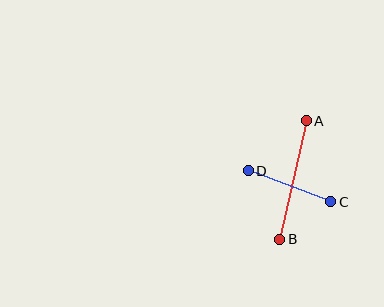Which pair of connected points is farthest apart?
Points A and B are farthest apart.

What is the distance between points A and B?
The distance is approximately 122 pixels.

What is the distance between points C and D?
The distance is approximately 88 pixels.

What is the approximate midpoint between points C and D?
The midpoint is at approximately (289, 186) pixels.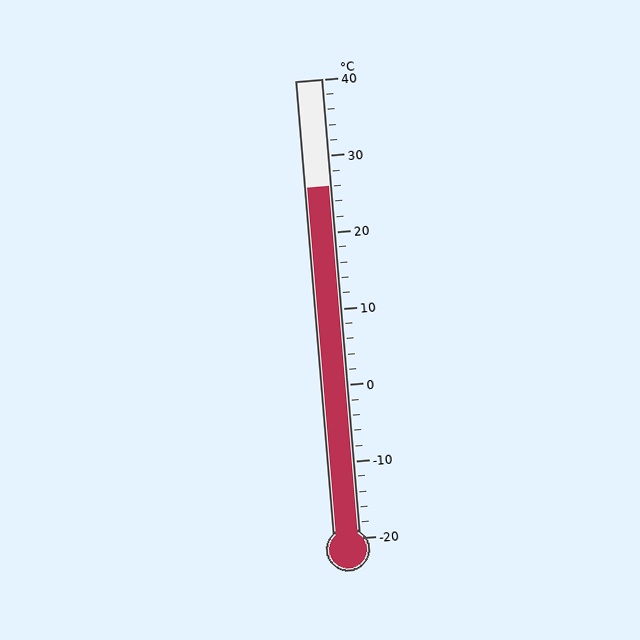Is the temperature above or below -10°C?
The temperature is above -10°C.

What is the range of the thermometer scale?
The thermometer scale ranges from -20°C to 40°C.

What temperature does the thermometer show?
The thermometer shows approximately 26°C.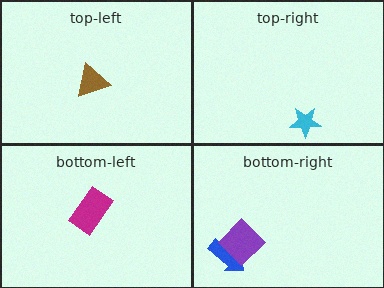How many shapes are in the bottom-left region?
1.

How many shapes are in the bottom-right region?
2.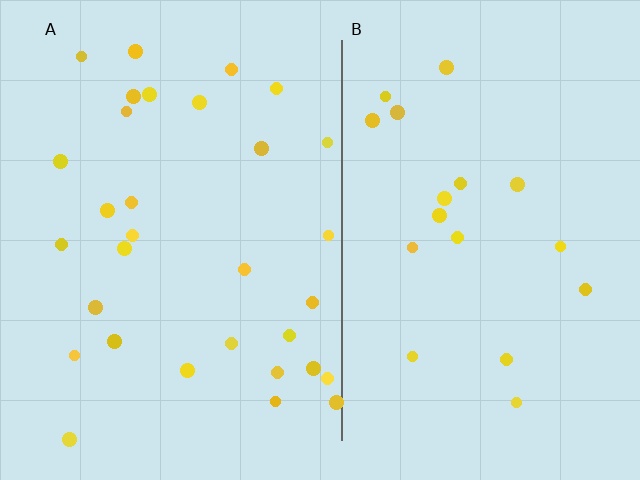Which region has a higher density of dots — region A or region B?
A (the left).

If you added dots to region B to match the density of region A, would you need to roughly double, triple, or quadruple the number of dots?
Approximately double.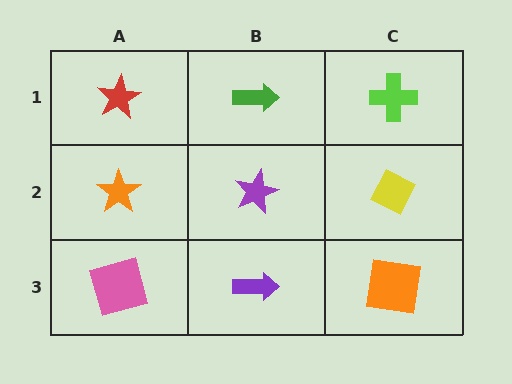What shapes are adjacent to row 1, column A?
An orange star (row 2, column A), a green arrow (row 1, column B).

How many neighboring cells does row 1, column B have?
3.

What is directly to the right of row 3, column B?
An orange square.